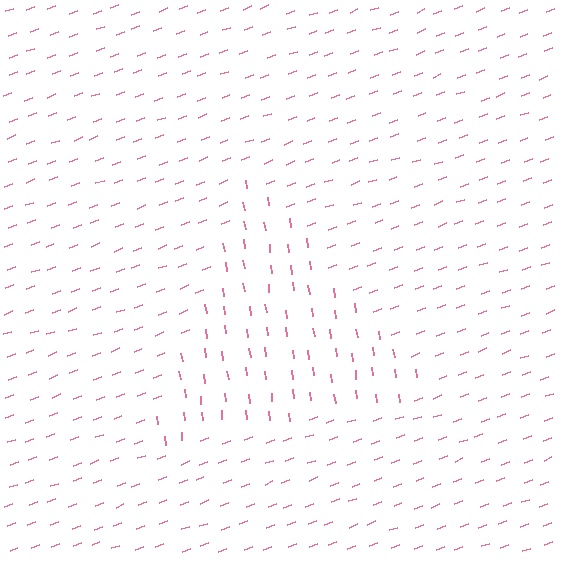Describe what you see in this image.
The image is filled with small pink line segments. A triangle region in the image has lines oriented differently from the surrounding lines, creating a visible texture boundary.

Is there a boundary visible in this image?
Yes, there is a texture boundary formed by a change in line orientation.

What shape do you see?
I see a triangle.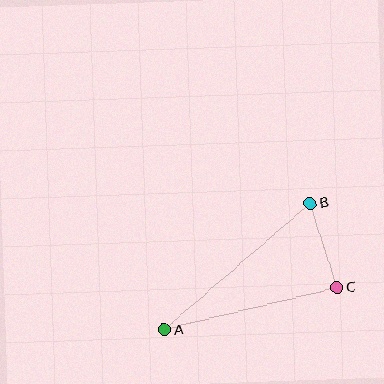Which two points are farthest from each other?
Points A and B are farthest from each other.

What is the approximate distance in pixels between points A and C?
The distance between A and C is approximately 178 pixels.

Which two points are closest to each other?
Points B and C are closest to each other.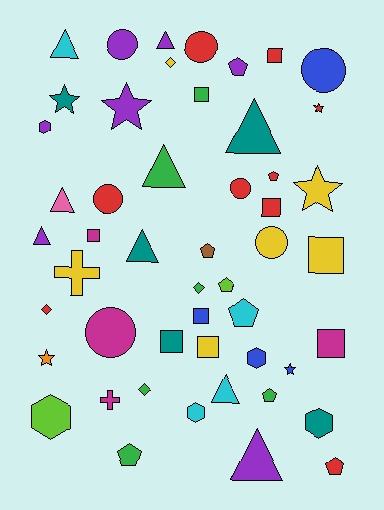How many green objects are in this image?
There are 6 green objects.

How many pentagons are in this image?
There are 8 pentagons.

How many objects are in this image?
There are 50 objects.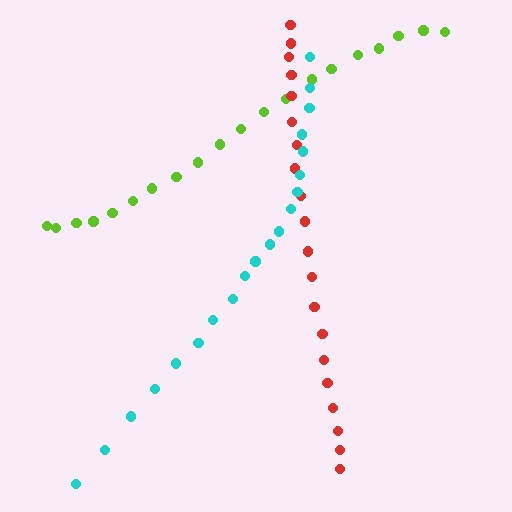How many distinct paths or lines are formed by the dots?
There are 3 distinct paths.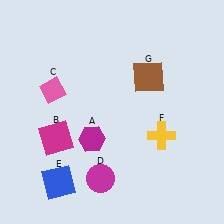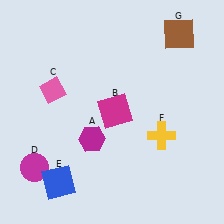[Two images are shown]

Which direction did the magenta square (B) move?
The magenta square (B) moved right.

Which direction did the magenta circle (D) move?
The magenta circle (D) moved left.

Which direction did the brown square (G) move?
The brown square (G) moved up.